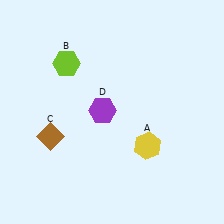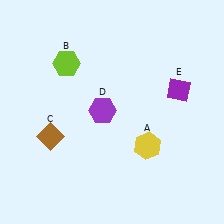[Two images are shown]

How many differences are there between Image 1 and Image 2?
There is 1 difference between the two images.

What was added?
A purple diamond (E) was added in Image 2.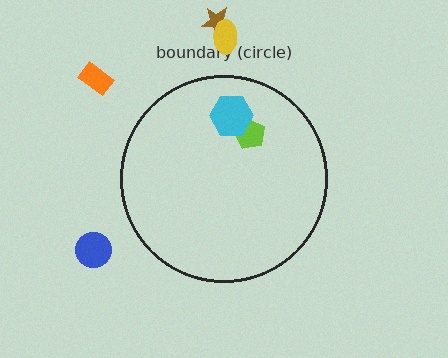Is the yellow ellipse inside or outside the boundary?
Outside.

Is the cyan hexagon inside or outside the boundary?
Inside.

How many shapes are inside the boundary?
2 inside, 4 outside.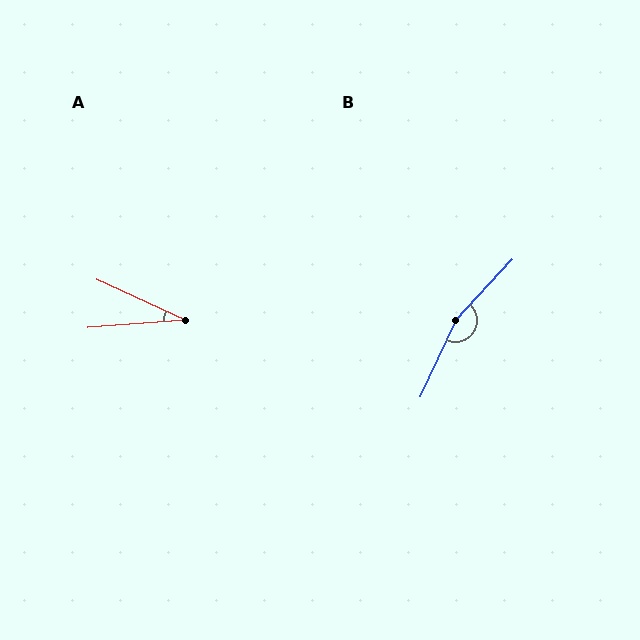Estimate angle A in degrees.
Approximately 29 degrees.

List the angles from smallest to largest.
A (29°), B (162°).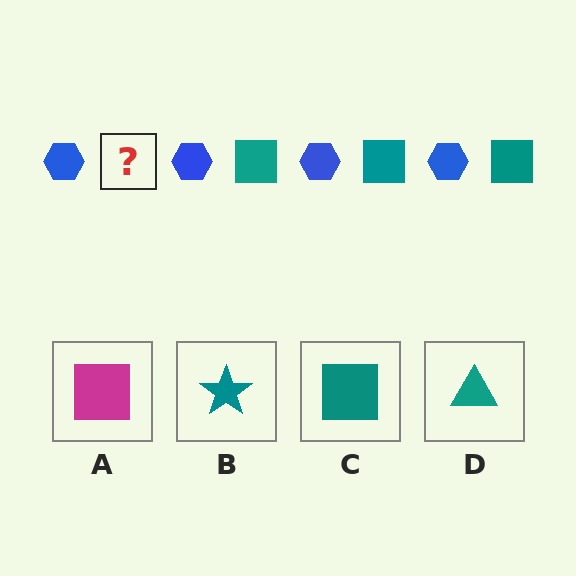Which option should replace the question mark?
Option C.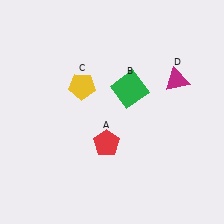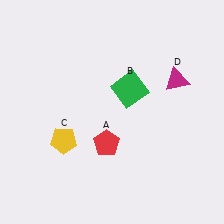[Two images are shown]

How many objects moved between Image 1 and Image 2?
1 object moved between the two images.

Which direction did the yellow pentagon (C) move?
The yellow pentagon (C) moved down.